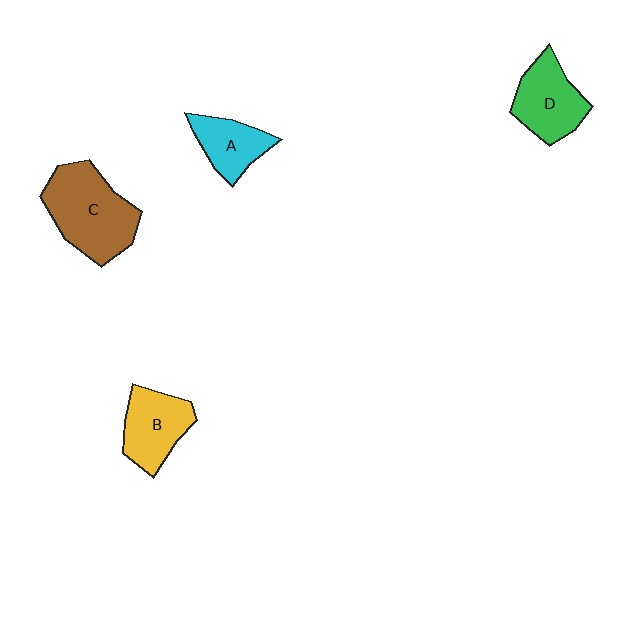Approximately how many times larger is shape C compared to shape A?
Approximately 1.9 times.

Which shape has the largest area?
Shape C (brown).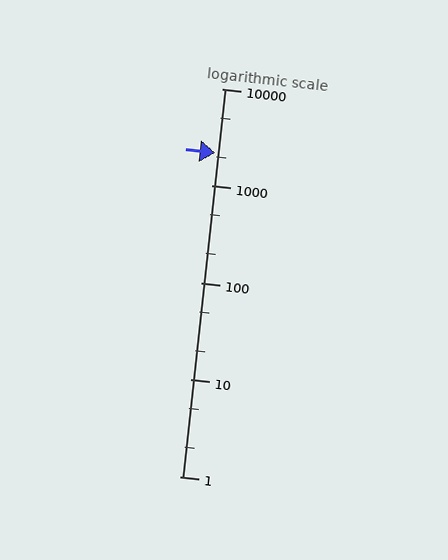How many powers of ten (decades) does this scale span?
The scale spans 4 decades, from 1 to 10000.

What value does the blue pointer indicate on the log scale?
The pointer indicates approximately 2200.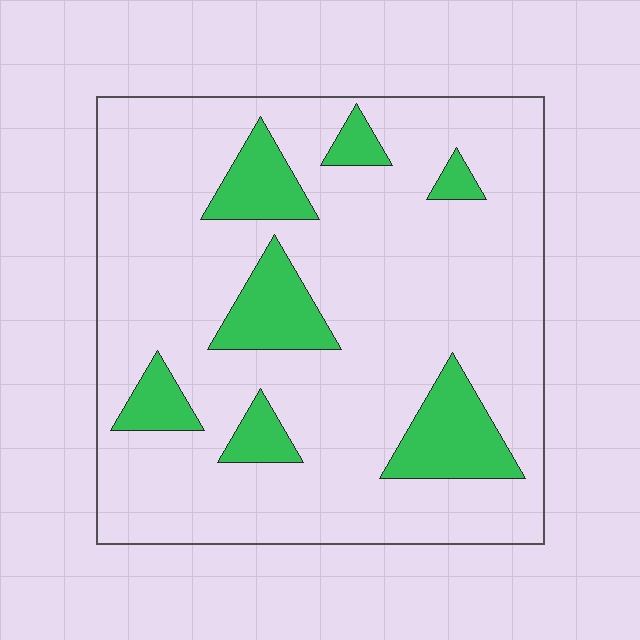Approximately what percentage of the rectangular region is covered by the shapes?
Approximately 15%.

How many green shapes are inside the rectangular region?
7.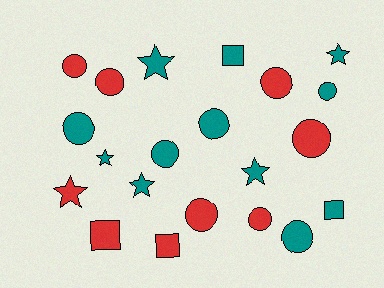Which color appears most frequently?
Teal, with 12 objects.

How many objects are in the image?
There are 21 objects.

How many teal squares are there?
There are 2 teal squares.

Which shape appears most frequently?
Circle, with 11 objects.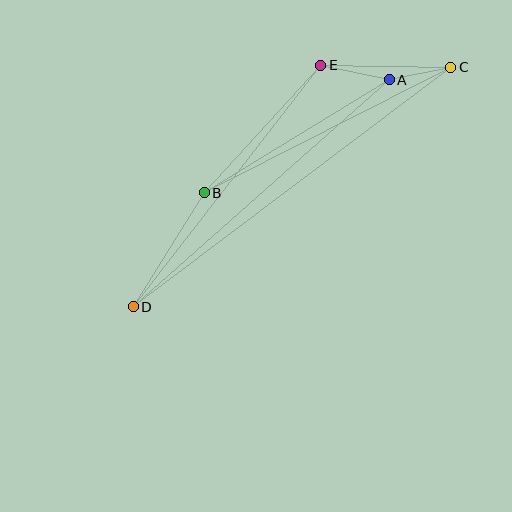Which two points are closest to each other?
Points A and C are closest to each other.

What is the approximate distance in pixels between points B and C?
The distance between B and C is approximately 276 pixels.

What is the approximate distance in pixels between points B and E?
The distance between B and E is approximately 173 pixels.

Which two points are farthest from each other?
Points C and D are farthest from each other.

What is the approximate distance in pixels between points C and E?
The distance between C and E is approximately 130 pixels.